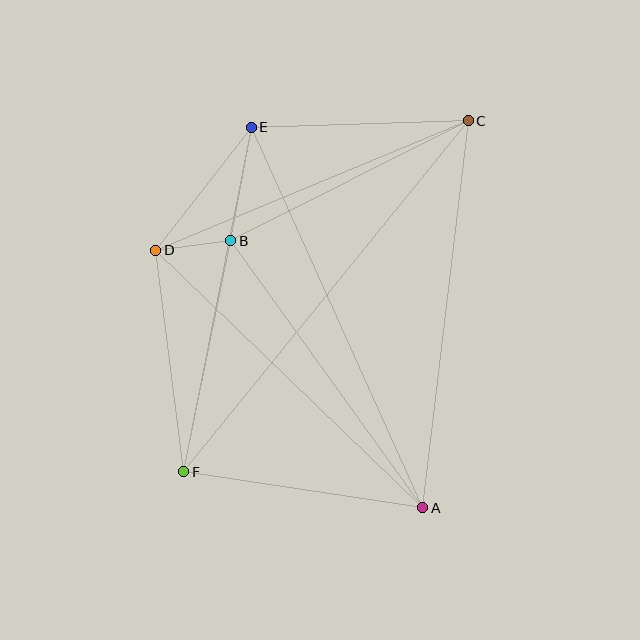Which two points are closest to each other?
Points B and D are closest to each other.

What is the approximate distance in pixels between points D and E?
The distance between D and E is approximately 156 pixels.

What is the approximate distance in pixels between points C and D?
The distance between C and D is approximately 339 pixels.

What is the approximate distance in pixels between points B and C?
The distance between B and C is approximately 266 pixels.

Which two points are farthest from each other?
Points C and F are farthest from each other.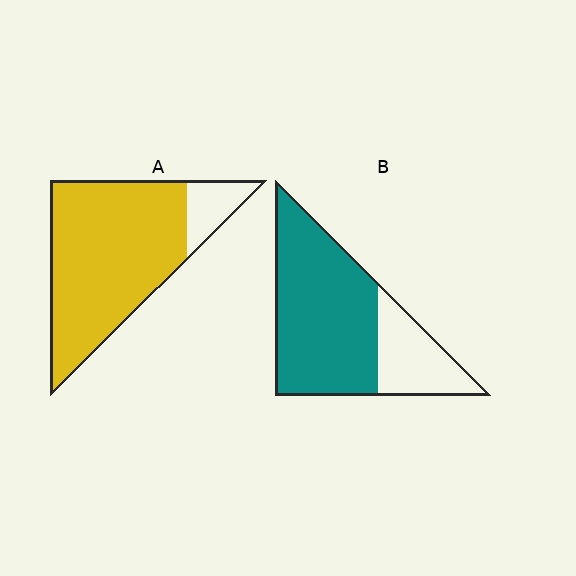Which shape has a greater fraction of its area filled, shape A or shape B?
Shape A.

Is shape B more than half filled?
Yes.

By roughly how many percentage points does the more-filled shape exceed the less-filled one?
By roughly 15 percentage points (A over B).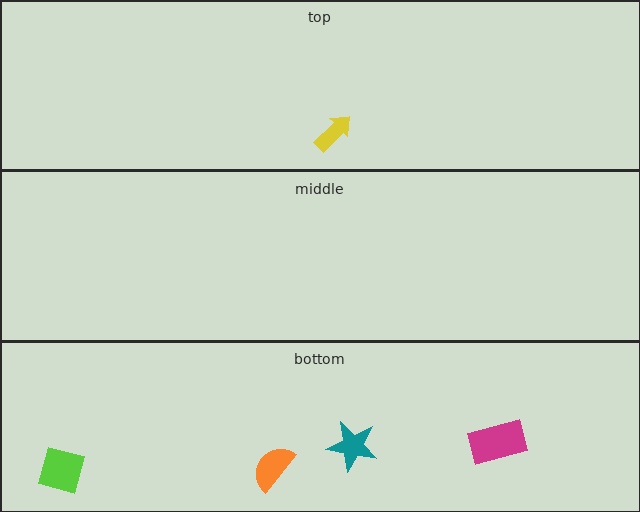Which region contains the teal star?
The bottom region.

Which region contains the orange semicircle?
The bottom region.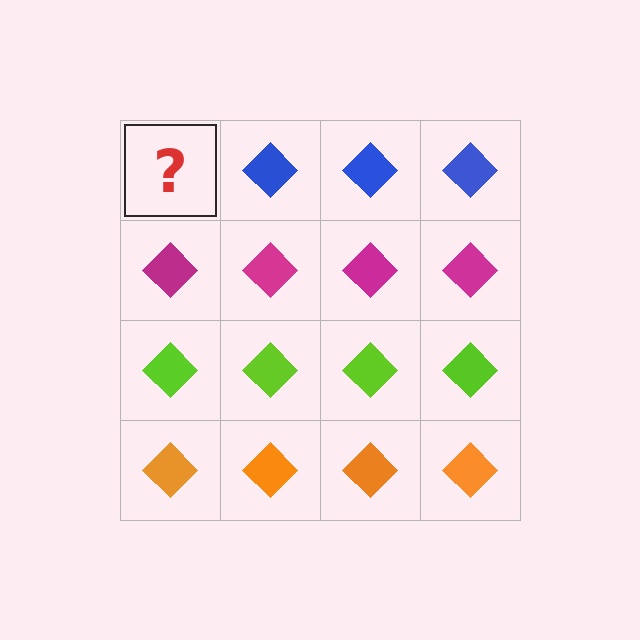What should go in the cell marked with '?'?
The missing cell should contain a blue diamond.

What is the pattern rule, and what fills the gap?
The rule is that each row has a consistent color. The gap should be filled with a blue diamond.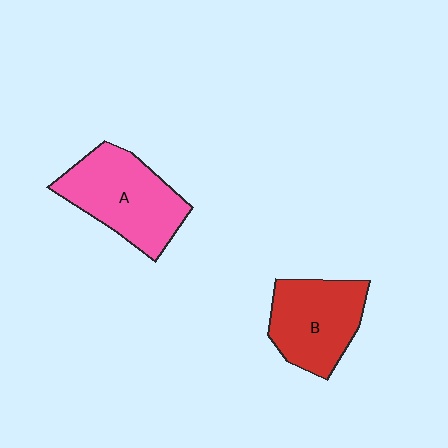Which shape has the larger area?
Shape A (pink).